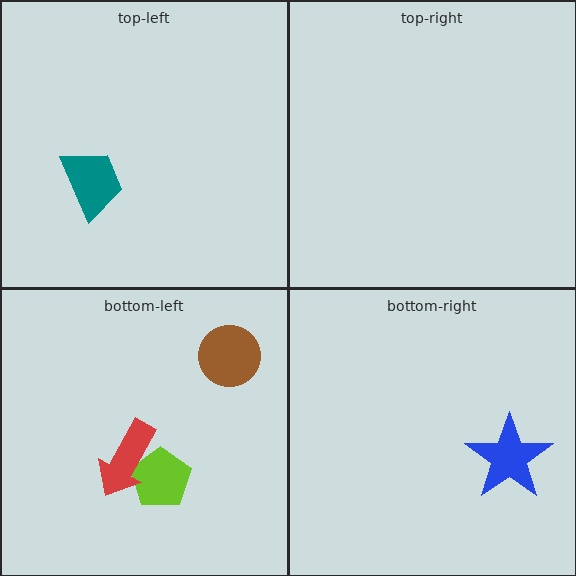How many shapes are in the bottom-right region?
1.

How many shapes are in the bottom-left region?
3.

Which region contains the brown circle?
The bottom-left region.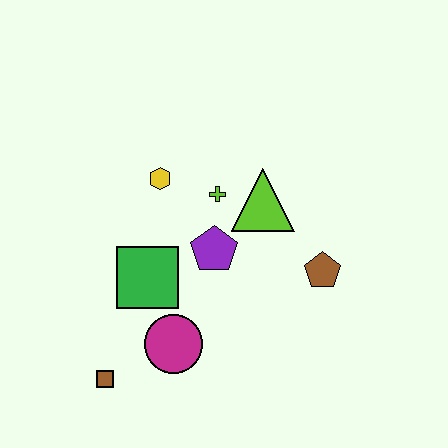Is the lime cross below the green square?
No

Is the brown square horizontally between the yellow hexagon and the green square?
No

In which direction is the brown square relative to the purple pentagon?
The brown square is below the purple pentagon.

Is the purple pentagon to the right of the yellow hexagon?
Yes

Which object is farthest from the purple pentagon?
The brown square is farthest from the purple pentagon.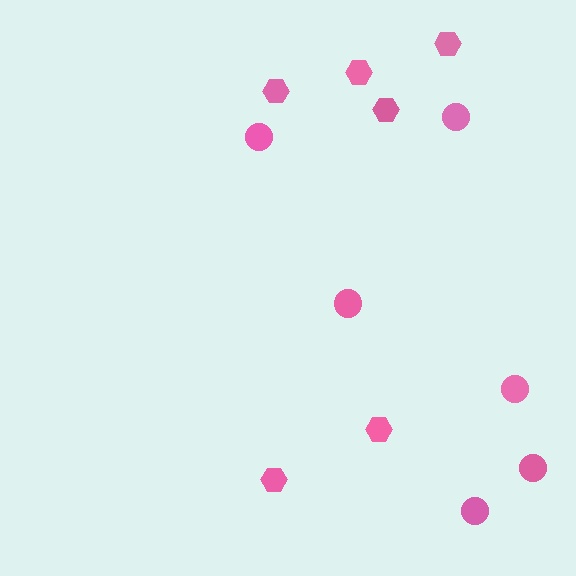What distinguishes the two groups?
There are 2 groups: one group of hexagons (6) and one group of circles (6).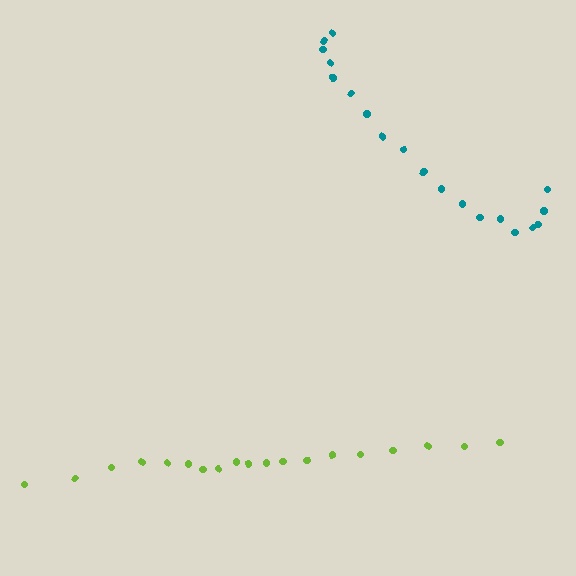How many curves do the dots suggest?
There are 2 distinct paths.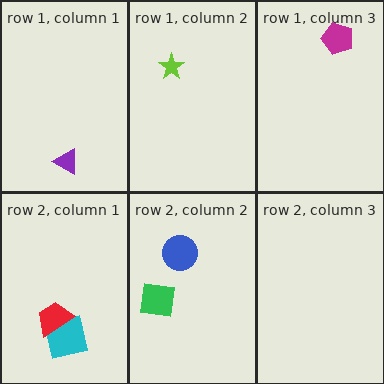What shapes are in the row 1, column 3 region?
The magenta pentagon.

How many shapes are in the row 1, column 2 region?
1.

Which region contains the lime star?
The row 1, column 2 region.